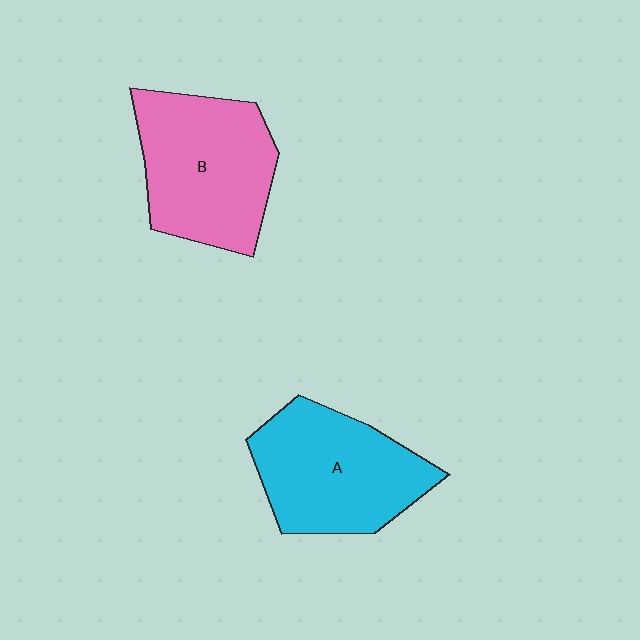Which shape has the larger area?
Shape B (pink).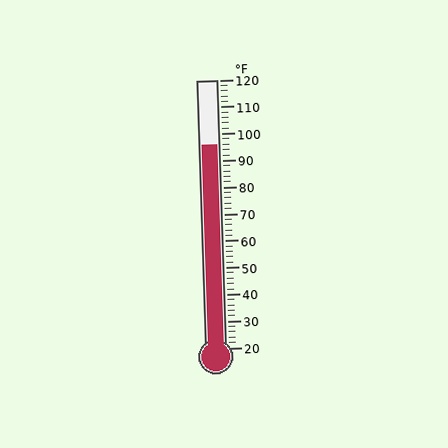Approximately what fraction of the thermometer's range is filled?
The thermometer is filled to approximately 75% of its range.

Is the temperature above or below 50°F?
The temperature is above 50°F.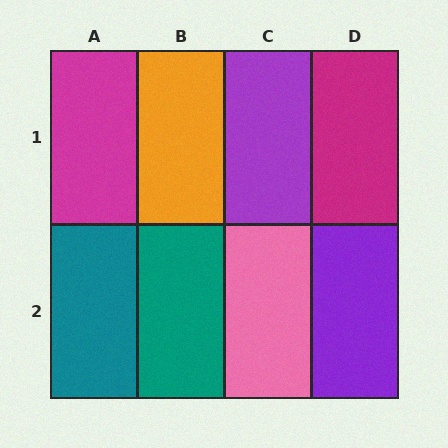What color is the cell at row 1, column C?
Purple.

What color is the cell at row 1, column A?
Magenta.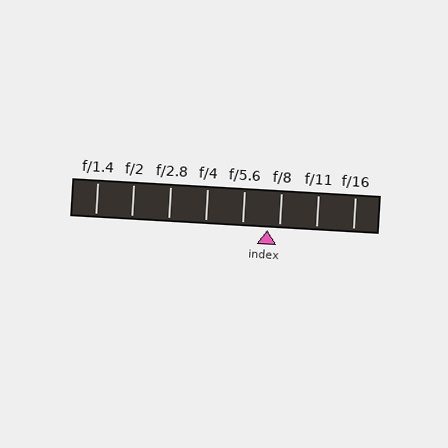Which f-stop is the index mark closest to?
The index mark is closest to f/8.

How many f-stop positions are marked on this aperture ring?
There are 8 f-stop positions marked.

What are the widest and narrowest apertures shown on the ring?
The widest aperture shown is f/1.4 and the narrowest is f/16.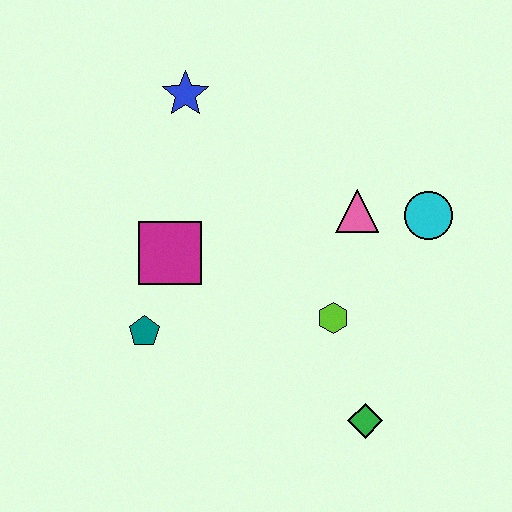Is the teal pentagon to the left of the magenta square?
Yes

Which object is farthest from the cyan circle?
The teal pentagon is farthest from the cyan circle.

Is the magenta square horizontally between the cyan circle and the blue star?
No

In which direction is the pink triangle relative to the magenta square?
The pink triangle is to the right of the magenta square.